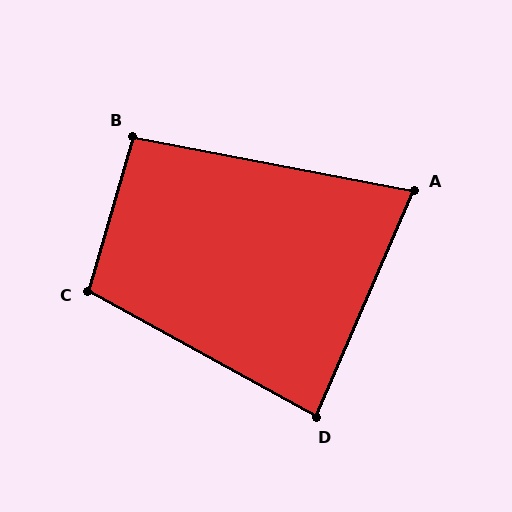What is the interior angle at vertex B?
Approximately 95 degrees (obtuse).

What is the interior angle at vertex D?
Approximately 85 degrees (acute).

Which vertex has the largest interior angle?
C, at approximately 103 degrees.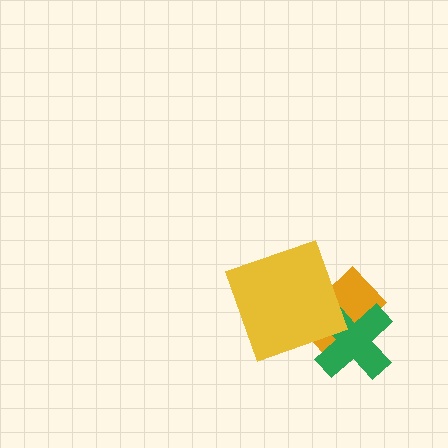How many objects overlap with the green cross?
2 objects overlap with the green cross.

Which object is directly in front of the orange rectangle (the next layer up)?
The green cross is directly in front of the orange rectangle.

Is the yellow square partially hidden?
No, no other shape covers it.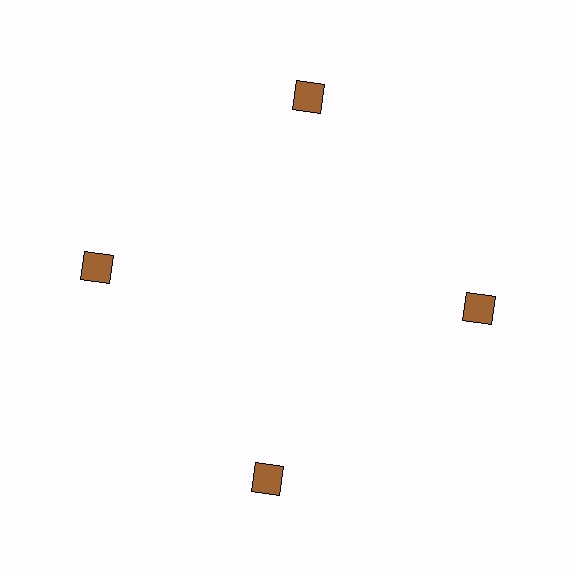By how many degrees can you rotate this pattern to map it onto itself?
The pattern maps onto itself every 90 degrees of rotation.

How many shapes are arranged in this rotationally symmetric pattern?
There are 4 shapes, arranged in 4 groups of 1.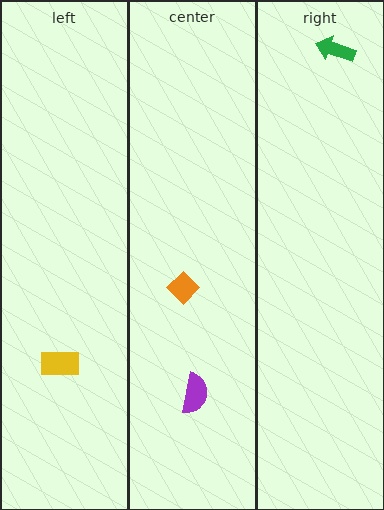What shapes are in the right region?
The green arrow.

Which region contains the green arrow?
The right region.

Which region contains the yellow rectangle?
The left region.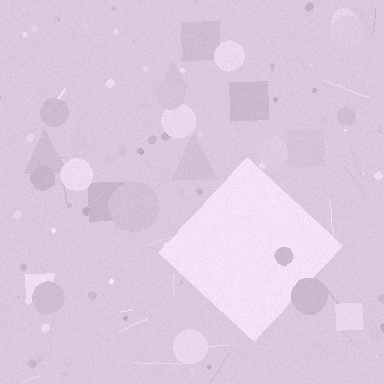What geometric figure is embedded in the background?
A diamond is embedded in the background.